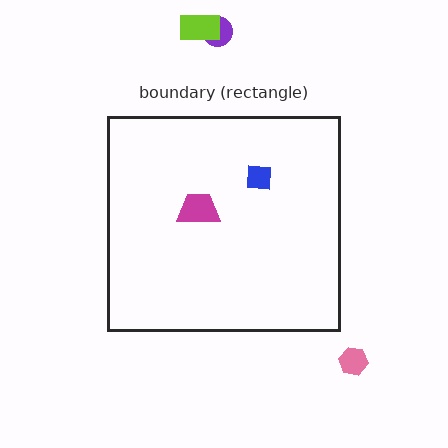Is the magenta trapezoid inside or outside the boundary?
Inside.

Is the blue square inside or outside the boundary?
Inside.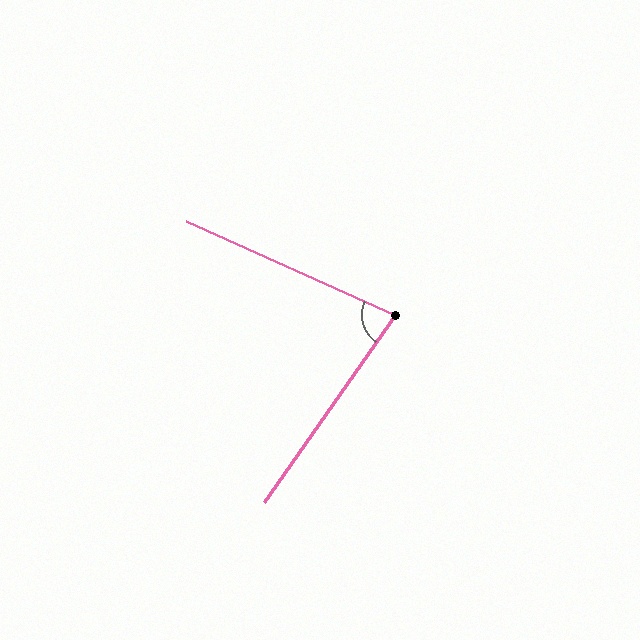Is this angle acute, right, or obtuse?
It is acute.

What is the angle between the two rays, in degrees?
Approximately 79 degrees.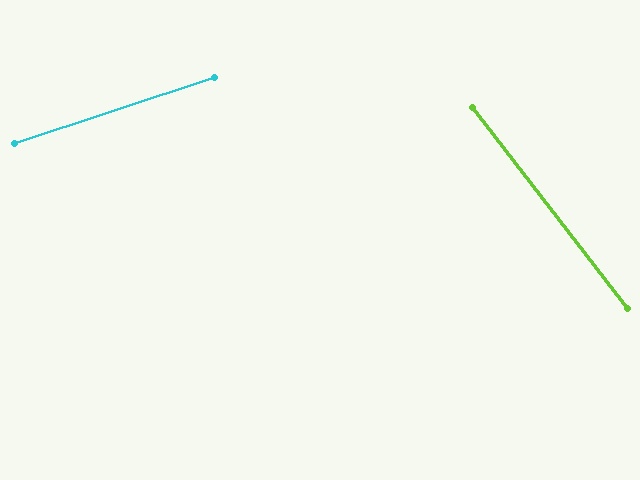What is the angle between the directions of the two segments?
Approximately 71 degrees.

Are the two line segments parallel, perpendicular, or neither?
Neither parallel nor perpendicular — they differ by about 71°.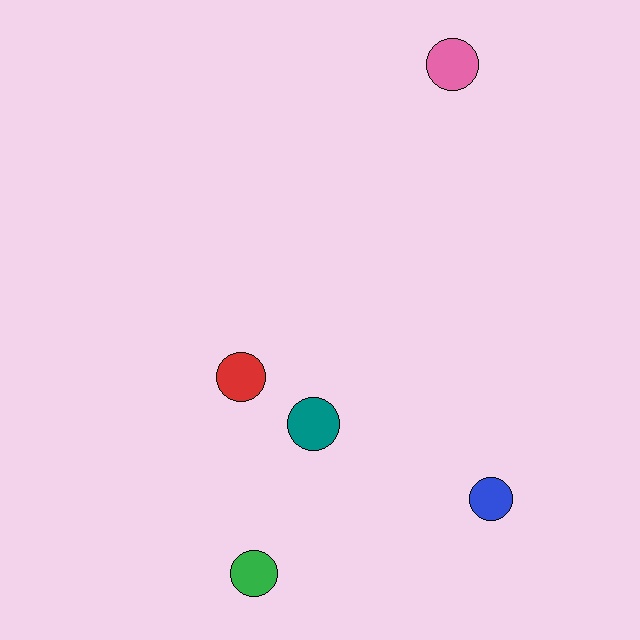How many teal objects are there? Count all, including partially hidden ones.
There is 1 teal object.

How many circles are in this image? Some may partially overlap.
There are 5 circles.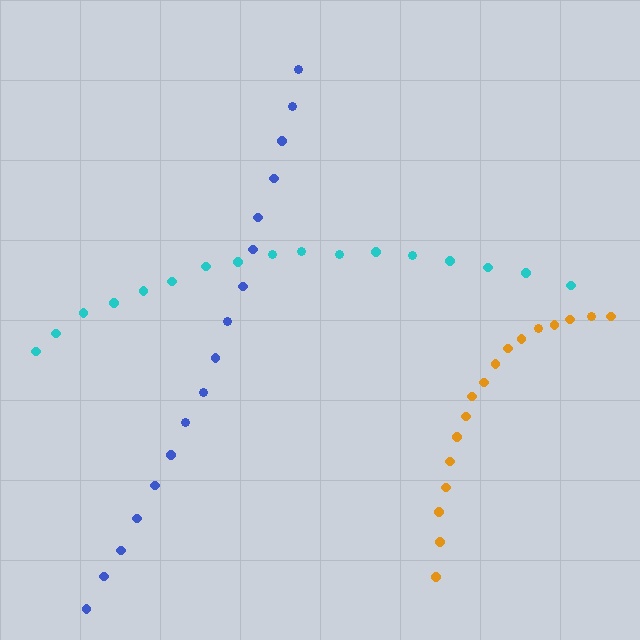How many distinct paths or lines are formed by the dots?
There are 3 distinct paths.